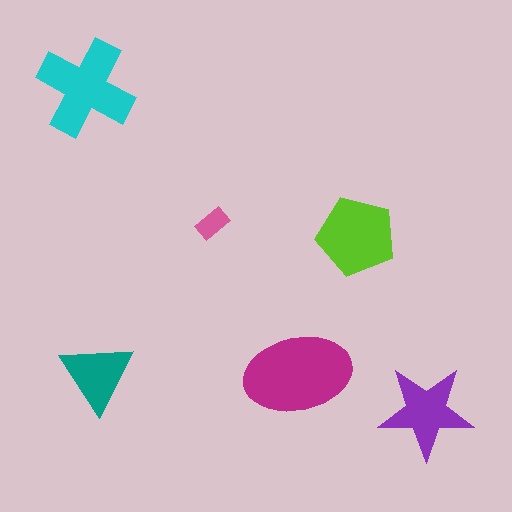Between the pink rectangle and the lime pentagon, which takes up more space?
The lime pentagon.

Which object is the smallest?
The pink rectangle.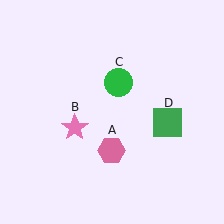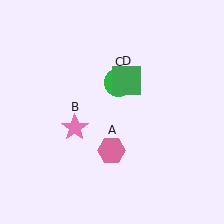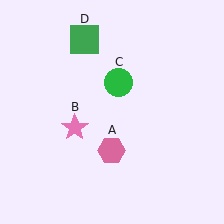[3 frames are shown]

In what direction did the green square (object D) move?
The green square (object D) moved up and to the left.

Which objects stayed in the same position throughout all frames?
Pink hexagon (object A) and pink star (object B) and green circle (object C) remained stationary.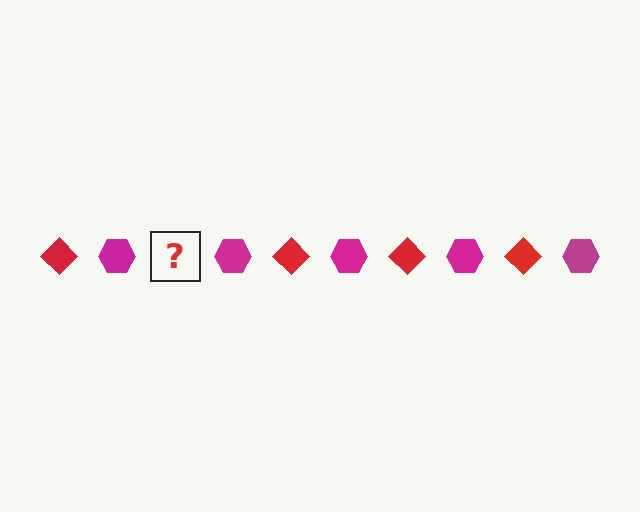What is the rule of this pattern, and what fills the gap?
The rule is that the pattern alternates between red diamond and magenta hexagon. The gap should be filled with a red diamond.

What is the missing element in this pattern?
The missing element is a red diamond.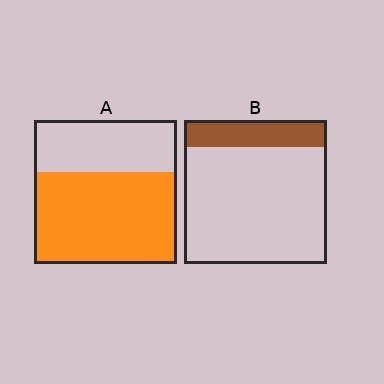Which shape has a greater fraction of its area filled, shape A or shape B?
Shape A.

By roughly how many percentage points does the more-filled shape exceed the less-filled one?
By roughly 45 percentage points (A over B).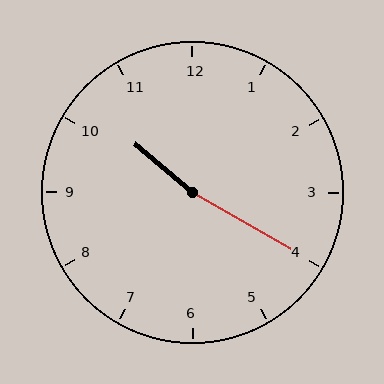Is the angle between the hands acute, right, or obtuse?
It is obtuse.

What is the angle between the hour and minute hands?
Approximately 170 degrees.